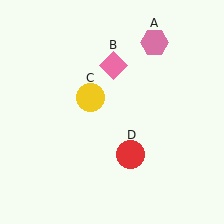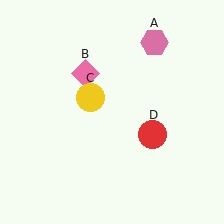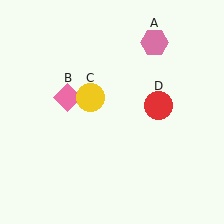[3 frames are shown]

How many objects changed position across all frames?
2 objects changed position: pink diamond (object B), red circle (object D).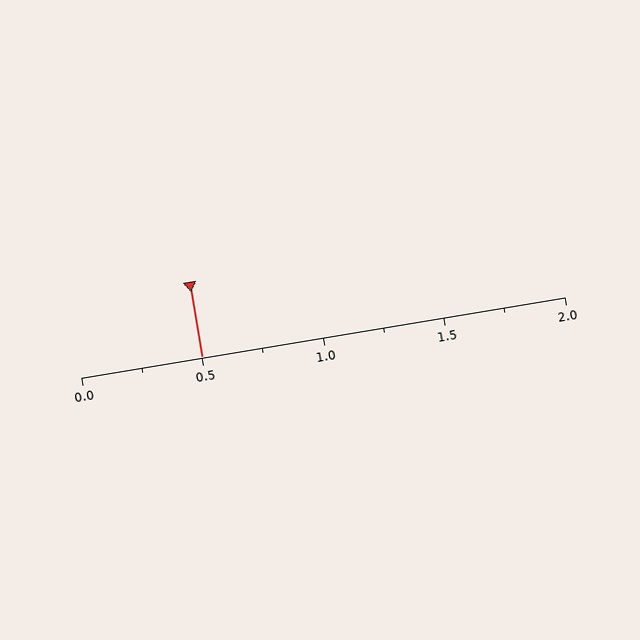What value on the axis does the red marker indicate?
The marker indicates approximately 0.5.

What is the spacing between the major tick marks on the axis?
The major ticks are spaced 0.5 apart.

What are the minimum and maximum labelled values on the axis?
The axis runs from 0.0 to 2.0.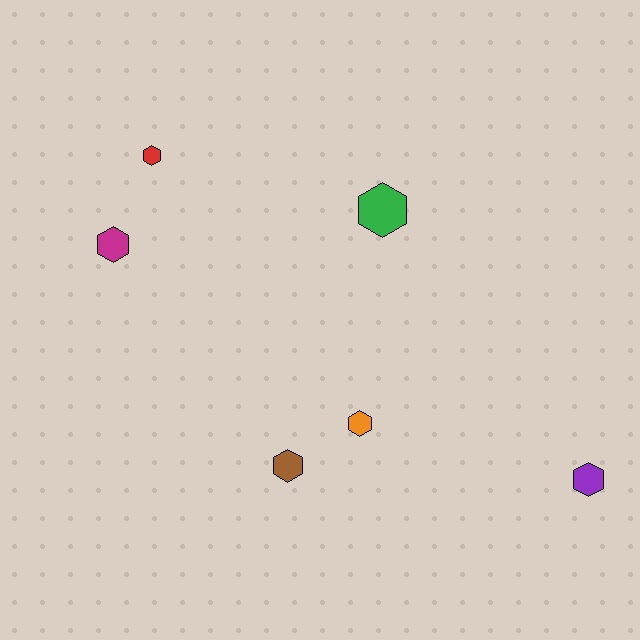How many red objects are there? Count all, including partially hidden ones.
There is 1 red object.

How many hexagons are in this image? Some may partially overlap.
There are 6 hexagons.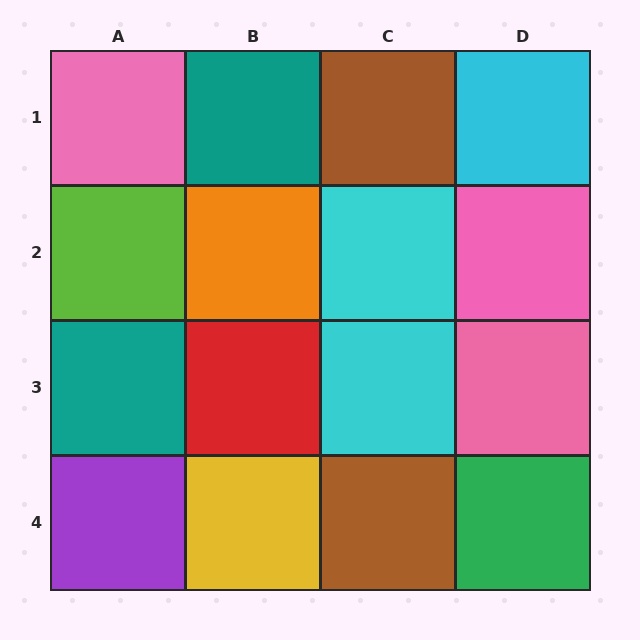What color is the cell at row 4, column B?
Yellow.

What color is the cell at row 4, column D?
Green.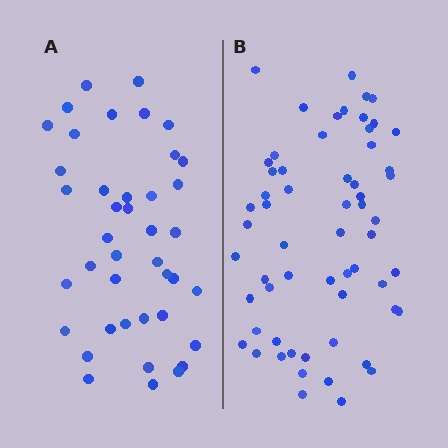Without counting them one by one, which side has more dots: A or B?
Region B (the right region) has more dots.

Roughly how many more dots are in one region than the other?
Region B has approximately 20 more dots than region A.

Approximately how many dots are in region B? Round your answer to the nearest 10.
About 60 dots.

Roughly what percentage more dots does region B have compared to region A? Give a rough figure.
About 45% more.